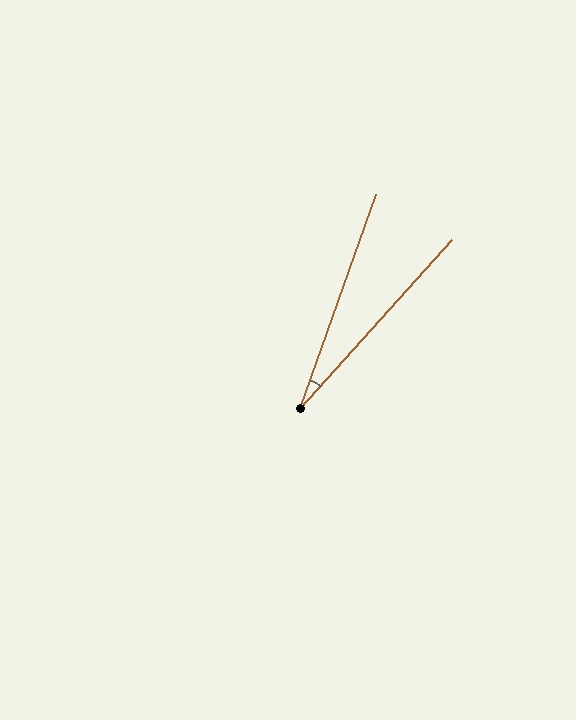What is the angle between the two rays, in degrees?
Approximately 22 degrees.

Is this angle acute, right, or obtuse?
It is acute.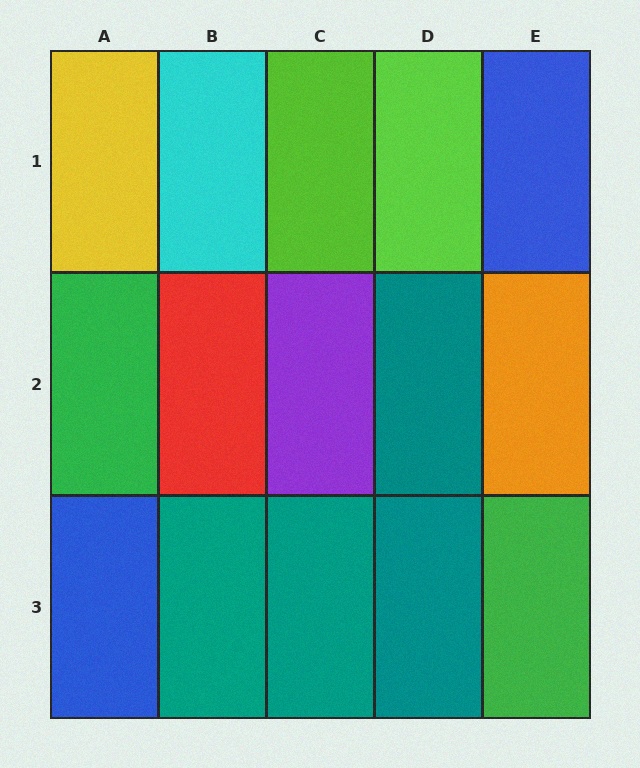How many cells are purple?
1 cell is purple.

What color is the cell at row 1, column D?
Lime.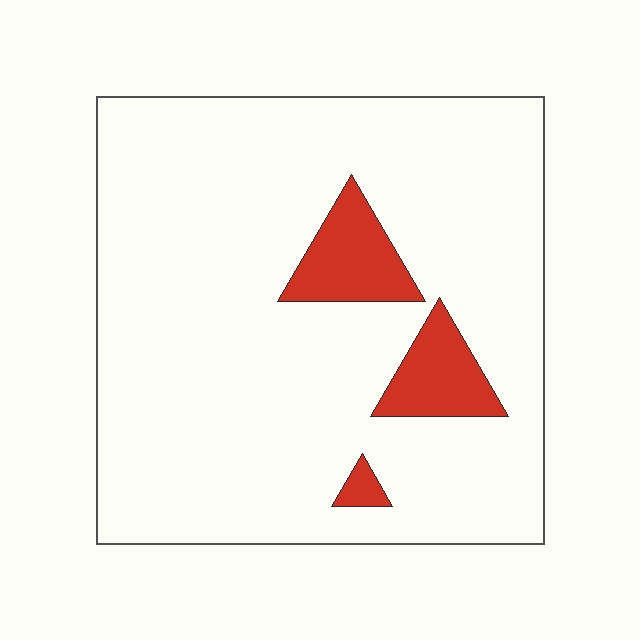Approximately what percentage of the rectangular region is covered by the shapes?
Approximately 10%.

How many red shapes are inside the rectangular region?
3.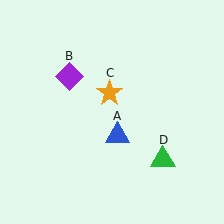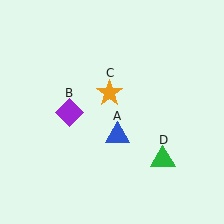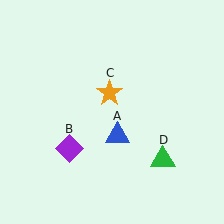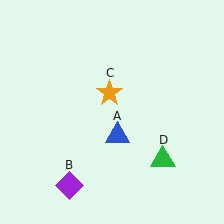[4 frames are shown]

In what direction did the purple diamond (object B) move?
The purple diamond (object B) moved down.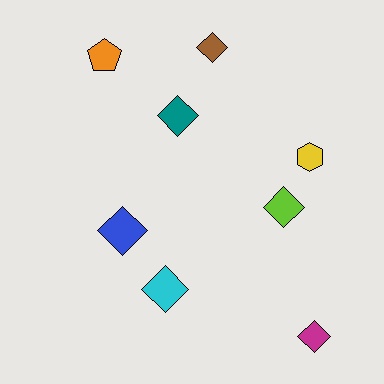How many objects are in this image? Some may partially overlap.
There are 8 objects.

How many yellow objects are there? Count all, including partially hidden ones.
There is 1 yellow object.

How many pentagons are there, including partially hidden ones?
There is 1 pentagon.